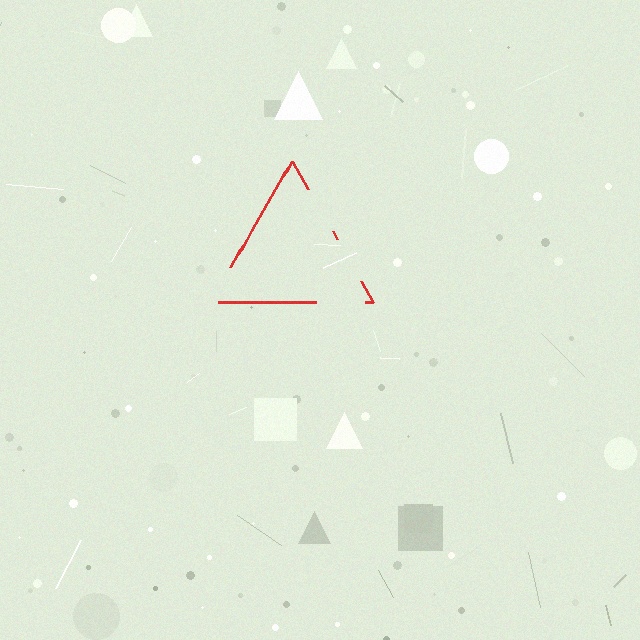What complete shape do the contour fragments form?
The contour fragments form a triangle.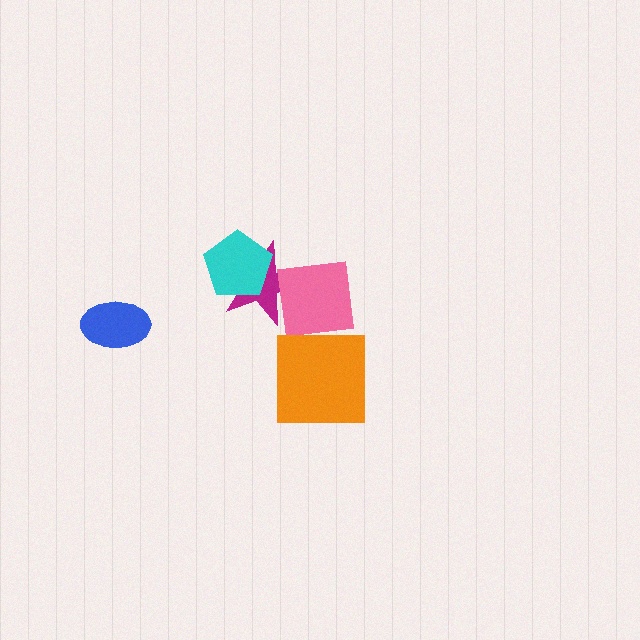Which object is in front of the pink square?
The orange square is in front of the pink square.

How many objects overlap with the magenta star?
2 objects overlap with the magenta star.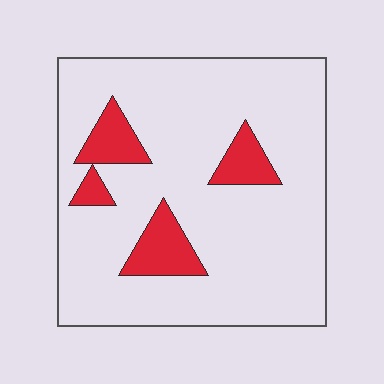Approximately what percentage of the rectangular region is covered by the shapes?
Approximately 15%.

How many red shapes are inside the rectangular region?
4.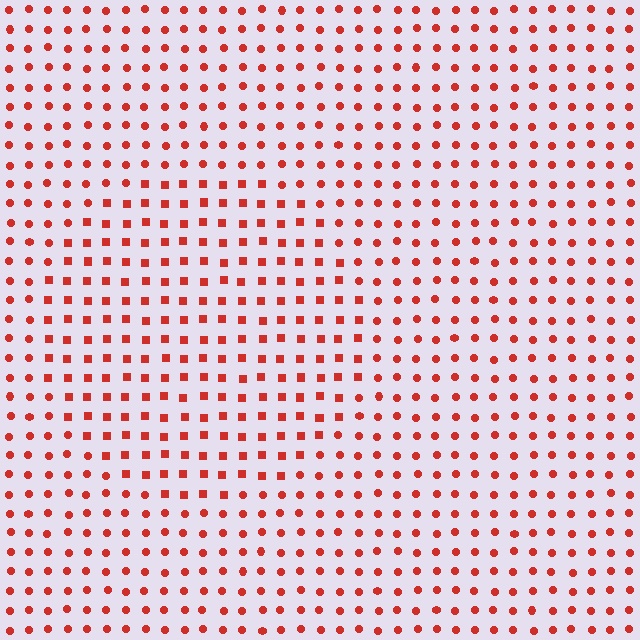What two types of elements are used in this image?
The image uses squares inside the circle region and circles outside it.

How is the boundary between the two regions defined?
The boundary is defined by a change in element shape: squares inside vs. circles outside. All elements share the same color and spacing.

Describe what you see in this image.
The image is filled with small red elements arranged in a uniform grid. A circle-shaped region contains squares, while the surrounding area contains circles. The boundary is defined purely by the change in element shape.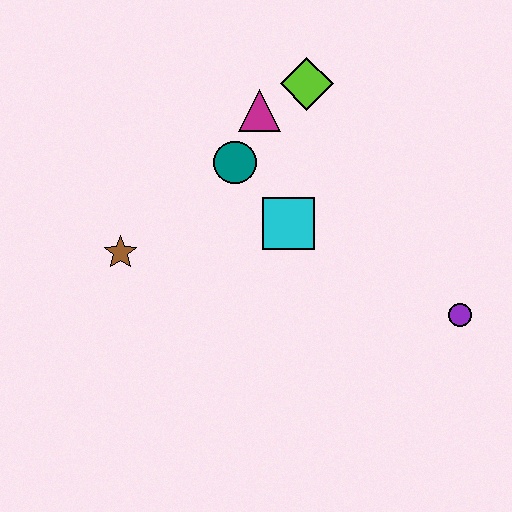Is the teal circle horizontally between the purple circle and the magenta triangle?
No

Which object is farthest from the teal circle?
The purple circle is farthest from the teal circle.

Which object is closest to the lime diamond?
The magenta triangle is closest to the lime diamond.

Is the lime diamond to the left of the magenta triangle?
No